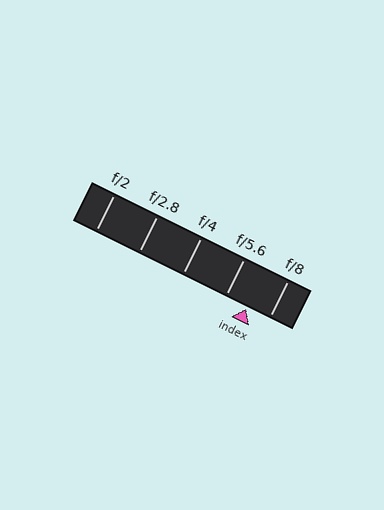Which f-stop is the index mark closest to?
The index mark is closest to f/5.6.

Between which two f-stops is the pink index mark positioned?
The index mark is between f/5.6 and f/8.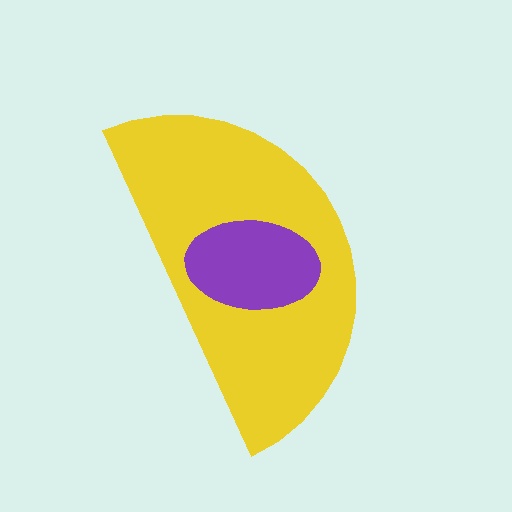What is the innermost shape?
The purple ellipse.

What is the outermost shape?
The yellow semicircle.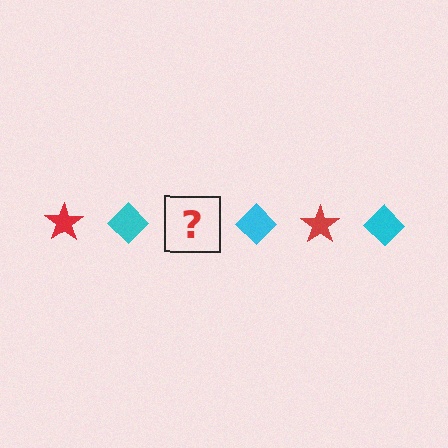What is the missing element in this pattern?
The missing element is a red star.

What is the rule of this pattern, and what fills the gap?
The rule is that the pattern alternates between red star and cyan diamond. The gap should be filled with a red star.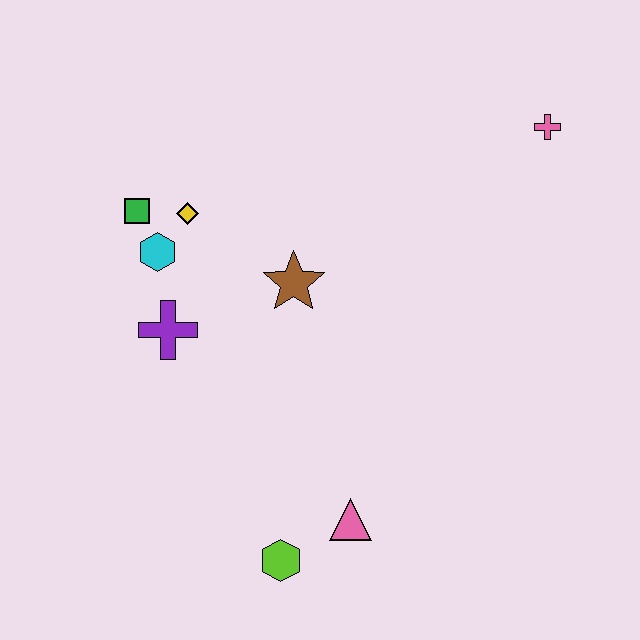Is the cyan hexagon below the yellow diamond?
Yes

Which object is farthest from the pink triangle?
The pink cross is farthest from the pink triangle.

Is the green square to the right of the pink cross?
No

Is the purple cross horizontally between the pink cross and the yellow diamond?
No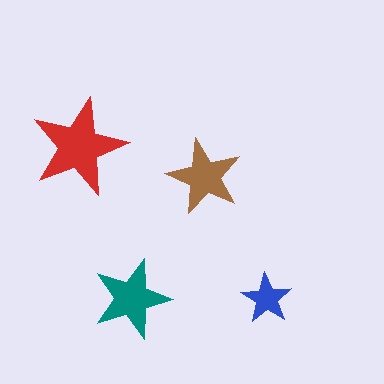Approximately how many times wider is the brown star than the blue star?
About 1.5 times wider.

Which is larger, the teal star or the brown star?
The teal one.